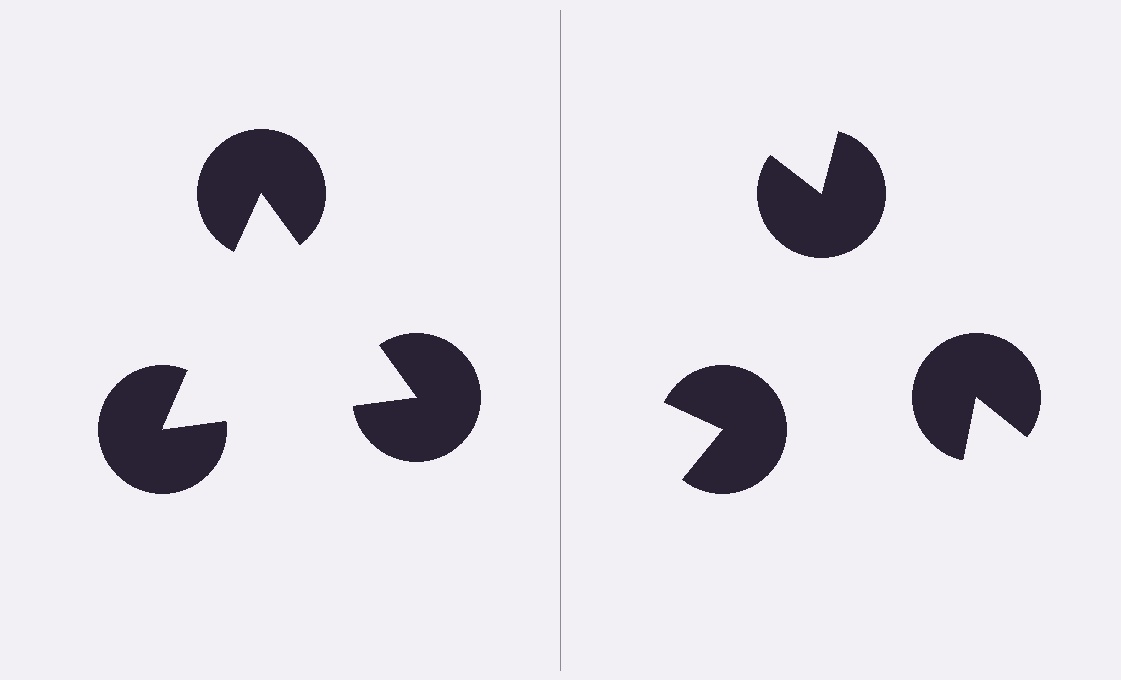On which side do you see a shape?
An illusory triangle appears on the left side. On the right side the wedge cuts are rotated, so no coherent shape forms.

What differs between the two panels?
The pac-man discs are positioned identically on both sides; only the wedge orientations differ. On the left they align to a triangle; on the right they are misaligned.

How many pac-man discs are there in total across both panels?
6 — 3 on each side.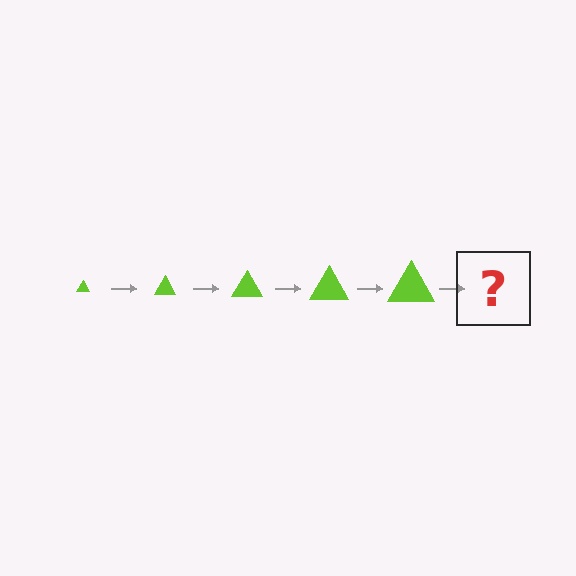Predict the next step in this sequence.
The next step is a lime triangle, larger than the previous one.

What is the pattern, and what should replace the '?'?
The pattern is that the triangle gets progressively larger each step. The '?' should be a lime triangle, larger than the previous one.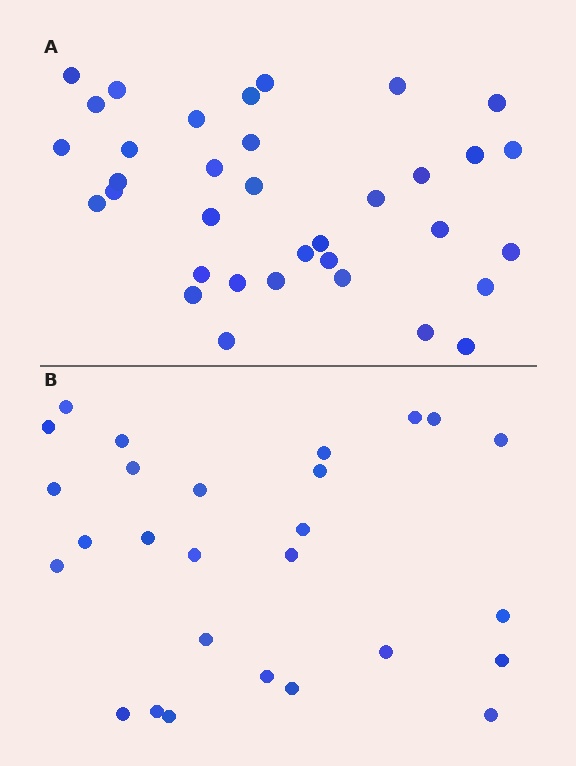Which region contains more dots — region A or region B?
Region A (the top region) has more dots.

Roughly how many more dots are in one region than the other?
Region A has roughly 8 or so more dots than region B.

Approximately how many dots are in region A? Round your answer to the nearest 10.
About 40 dots. (The exact count is 35, which rounds to 40.)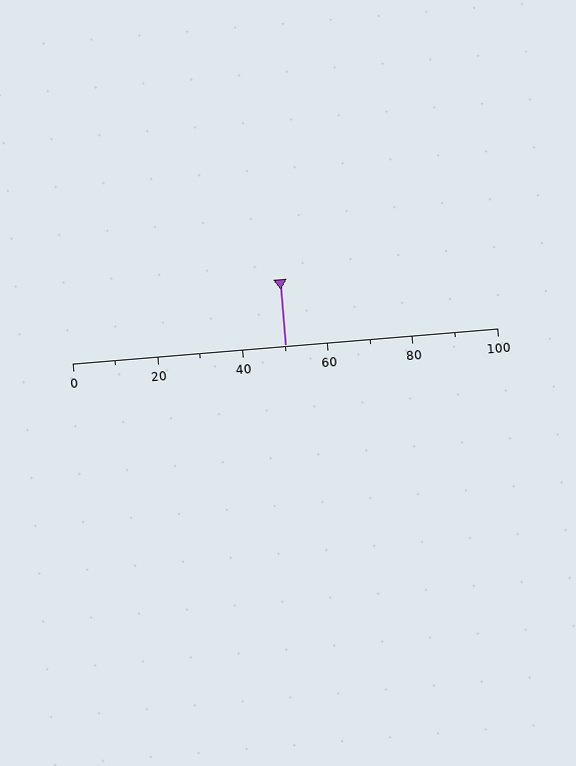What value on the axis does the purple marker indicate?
The marker indicates approximately 50.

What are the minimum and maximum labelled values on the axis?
The axis runs from 0 to 100.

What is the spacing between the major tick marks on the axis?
The major ticks are spaced 20 apart.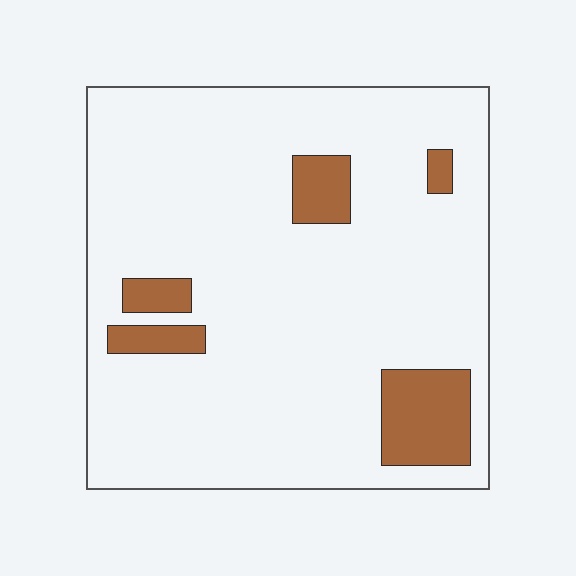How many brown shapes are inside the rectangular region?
5.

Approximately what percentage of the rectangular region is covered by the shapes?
Approximately 10%.